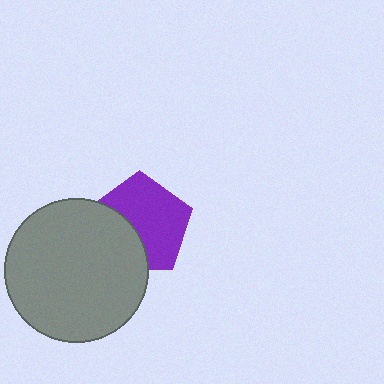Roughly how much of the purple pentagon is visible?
About half of it is visible (roughly 64%).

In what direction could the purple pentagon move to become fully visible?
The purple pentagon could move toward the upper-right. That would shift it out from behind the gray circle entirely.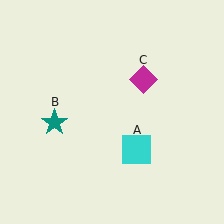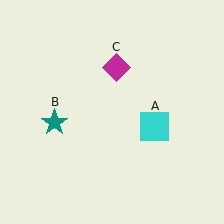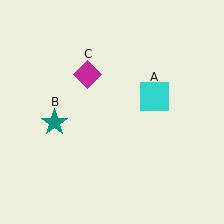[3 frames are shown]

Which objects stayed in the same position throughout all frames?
Teal star (object B) remained stationary.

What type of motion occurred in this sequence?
The cyan square (object A), magenta diamond (object C) rotated counterclockwise around the center of the scene.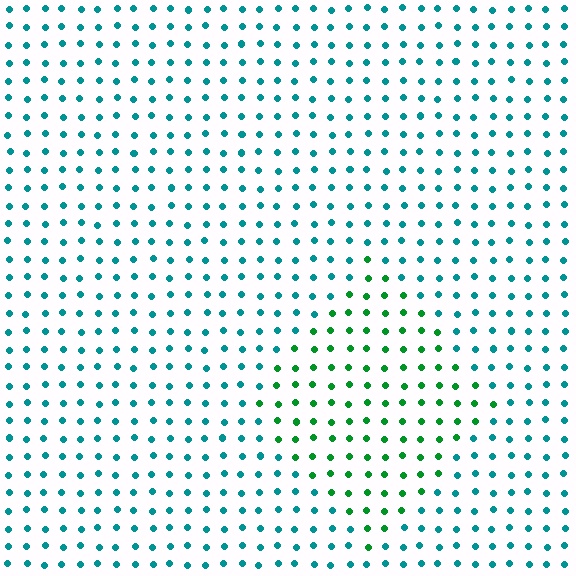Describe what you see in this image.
The image is filled with small teal elements in a uniform arrangement. A diamond-shaped region is visible where the elements are tinted to a slightly different hue, forming a subtle color boundary.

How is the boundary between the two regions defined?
The boundary is defined purely by a slight shift in hue (about 46 degrees). Spacing, size, and orientation are identical on both sides.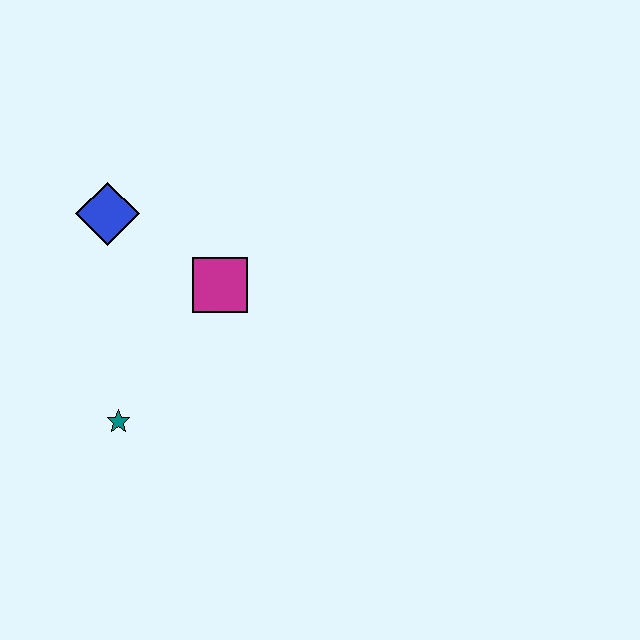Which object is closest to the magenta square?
The blue diamond is closest to the magenta square.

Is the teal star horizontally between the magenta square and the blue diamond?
Yes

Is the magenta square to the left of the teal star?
No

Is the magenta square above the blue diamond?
No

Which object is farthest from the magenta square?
The teal star is farthest from the magenta square.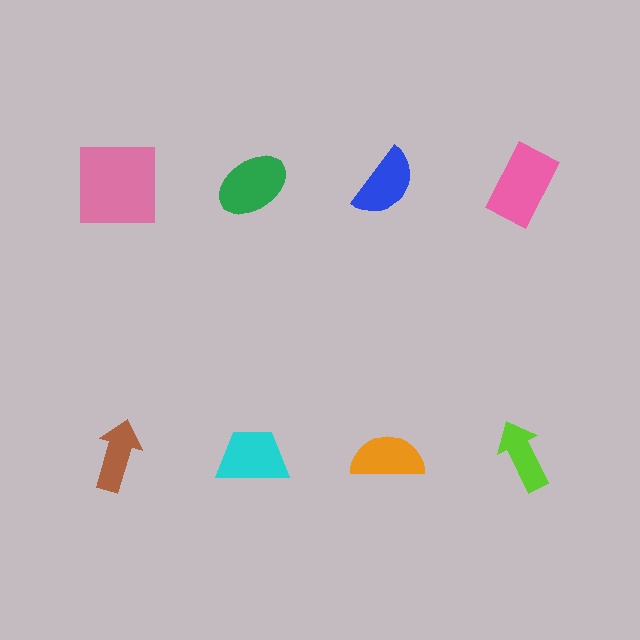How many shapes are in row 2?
4 shapes.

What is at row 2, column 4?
A lime arrow.